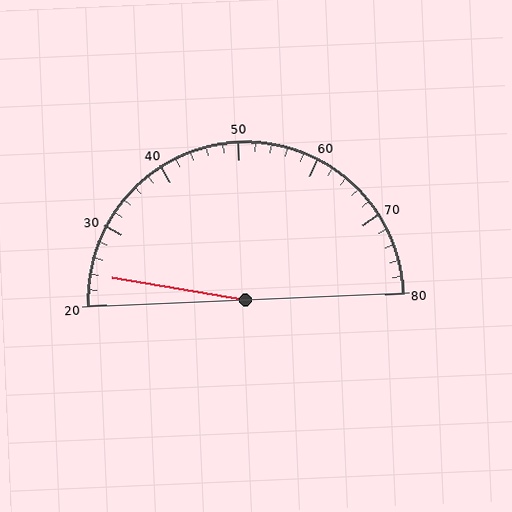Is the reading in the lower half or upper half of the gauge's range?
The reading is in the lower half of the range (20 to 80).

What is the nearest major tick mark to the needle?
The nearest major tick mark is 20.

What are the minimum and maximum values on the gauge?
The gauge ranges from 20 to 80.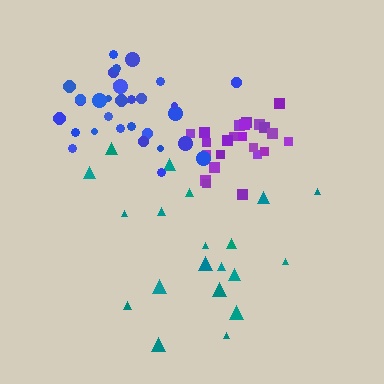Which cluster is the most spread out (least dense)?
Teal.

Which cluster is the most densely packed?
Purple.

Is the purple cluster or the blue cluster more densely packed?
Purple.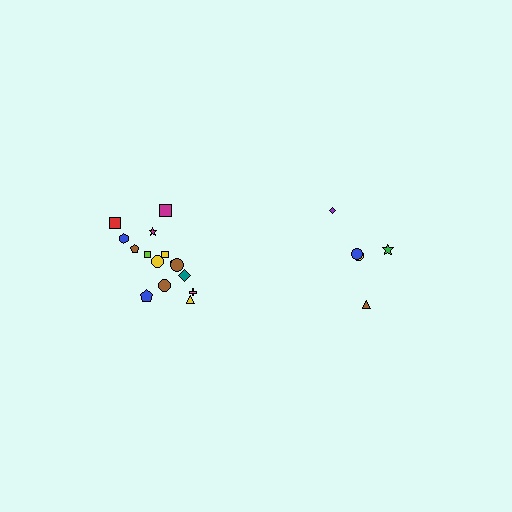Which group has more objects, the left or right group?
The left group.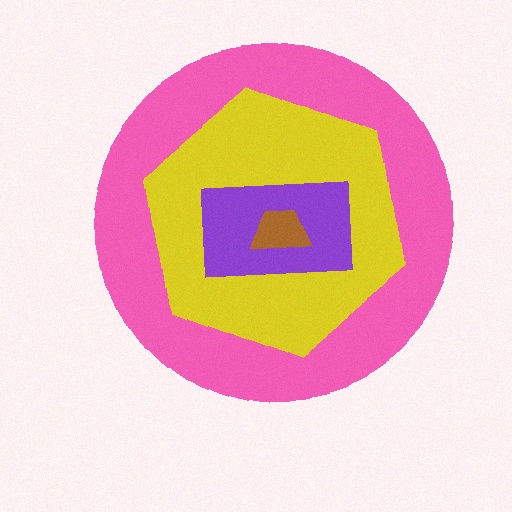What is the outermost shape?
The pink circle.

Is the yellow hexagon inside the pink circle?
Yes.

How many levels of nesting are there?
4.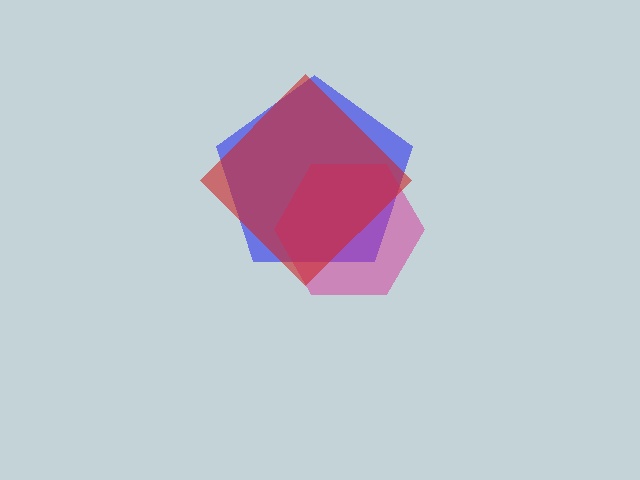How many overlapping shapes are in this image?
There are 3 overlapping shapes in the image.